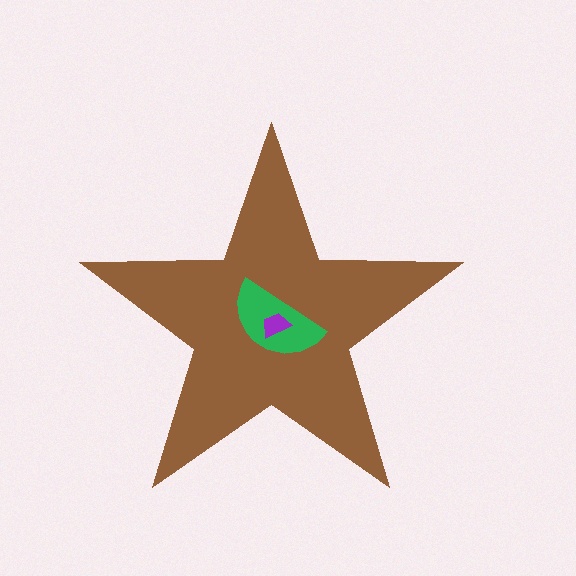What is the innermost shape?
The purple trapezoid.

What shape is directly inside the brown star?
The green semicircle.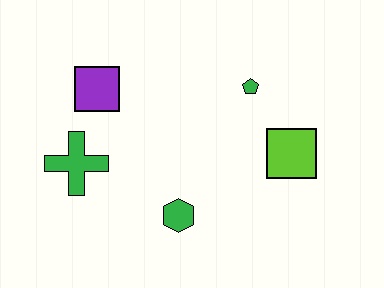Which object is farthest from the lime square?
The green cross is farthest from the lime square.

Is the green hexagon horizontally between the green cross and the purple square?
No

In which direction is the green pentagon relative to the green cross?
The green pentagon is to the right of the green cross.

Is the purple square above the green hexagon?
Yes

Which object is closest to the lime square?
The green pentagon is closest to the lime square.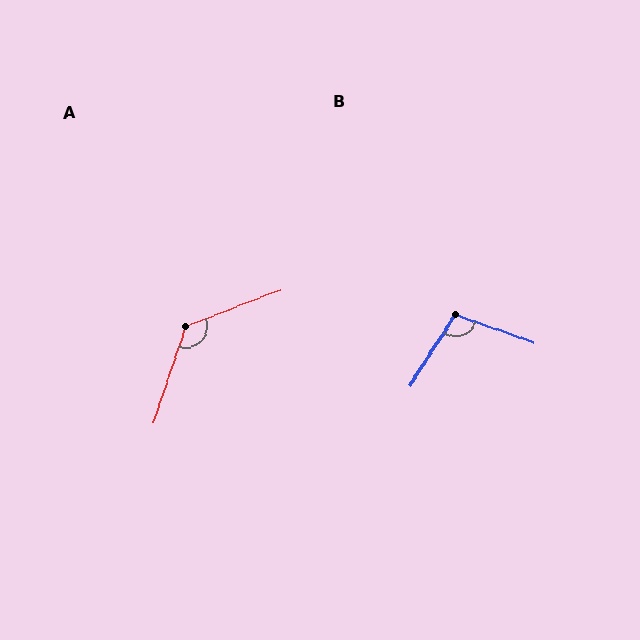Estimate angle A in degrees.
Approximately 130 degrees.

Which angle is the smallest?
B, at approximately 103 degrees.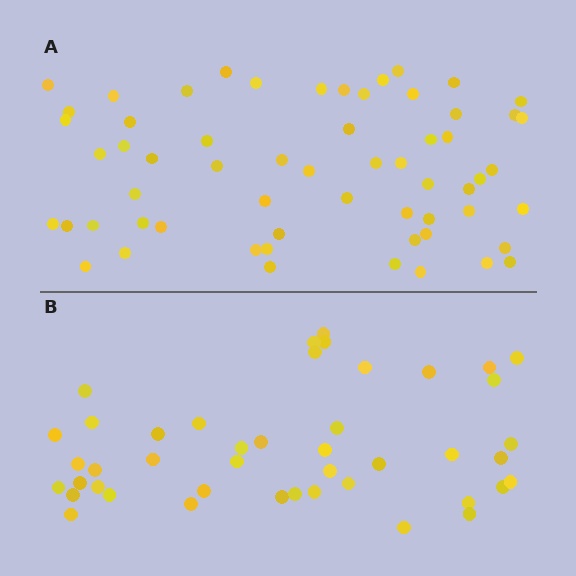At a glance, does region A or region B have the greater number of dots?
Region A (the top region) has more dots.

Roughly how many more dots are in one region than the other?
Region A has approximately 15 more dots than region B.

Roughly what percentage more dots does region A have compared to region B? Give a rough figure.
About 35% more.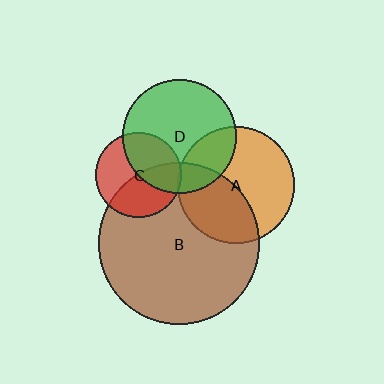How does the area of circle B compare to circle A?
Approximately 1.9 times.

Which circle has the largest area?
Circle B (brown).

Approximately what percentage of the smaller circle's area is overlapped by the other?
Approximately 15%.